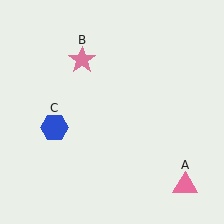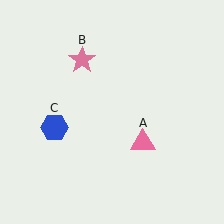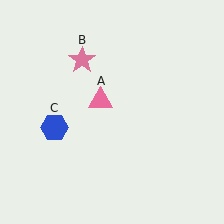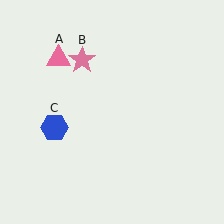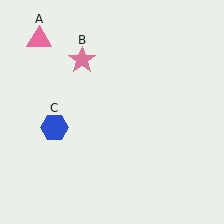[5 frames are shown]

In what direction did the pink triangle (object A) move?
The pink triangle (object A) moved up and to the left.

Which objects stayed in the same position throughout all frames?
Pink star (object B) and blue hexagon (object C) remained stationary.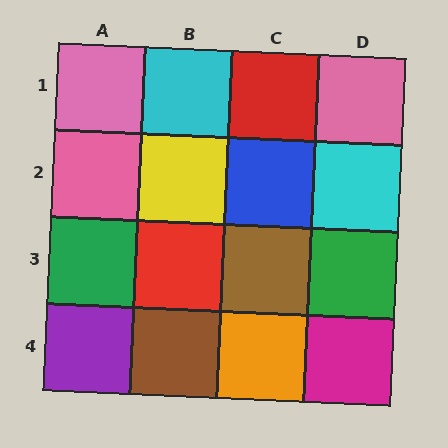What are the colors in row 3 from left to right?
Green, red, brown, green.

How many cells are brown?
2 cells are brown.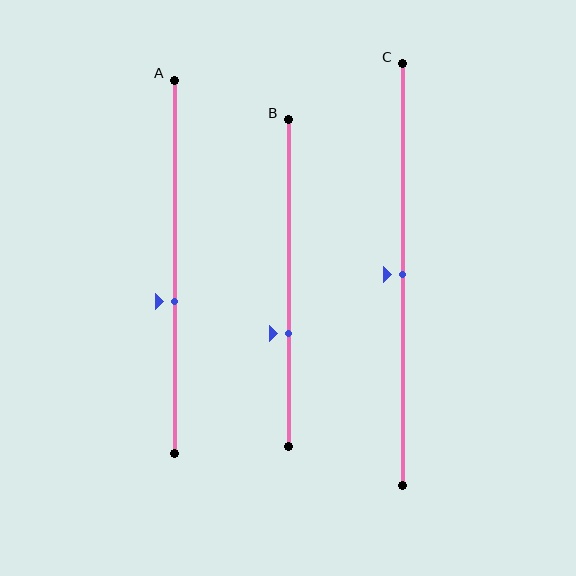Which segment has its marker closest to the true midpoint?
Segment C has its marker closest to the true midpoint.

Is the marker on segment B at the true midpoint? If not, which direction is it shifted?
No, the marker on segment B is shifted downward by about 16% of the segment length.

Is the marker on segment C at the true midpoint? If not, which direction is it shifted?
Yes, the marker on segment C is at the true midpoint.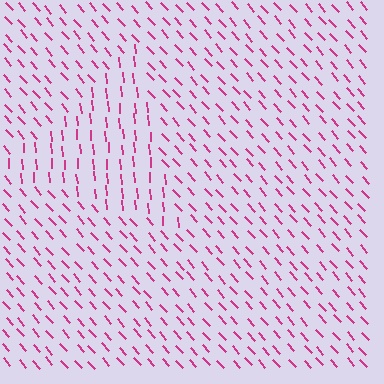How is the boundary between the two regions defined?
The boundary is defined purely by a change in line orientation (approximately 37 degrees difference). All lines are the same color and thickness.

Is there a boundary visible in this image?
Yes, there is a texture boundary formed by a change in line orientation.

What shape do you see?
I see a triangle.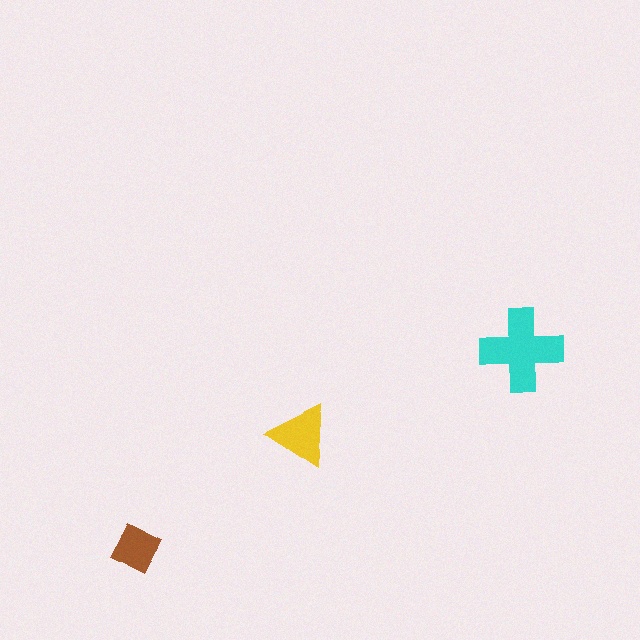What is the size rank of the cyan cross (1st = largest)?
1st.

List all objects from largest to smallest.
The cyan cross, the yellow triangle, the brown diamond.